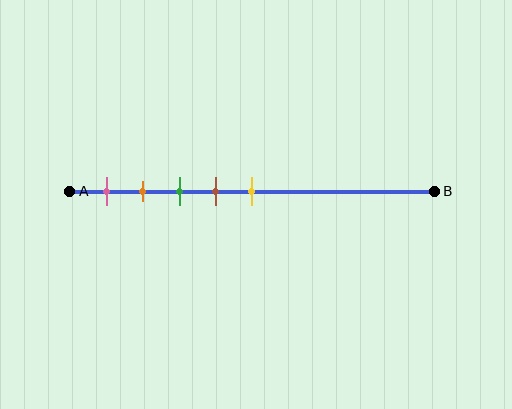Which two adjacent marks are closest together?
The orange and green marks are the closest adjacent pair.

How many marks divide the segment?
There are 5 marks dividing the segment.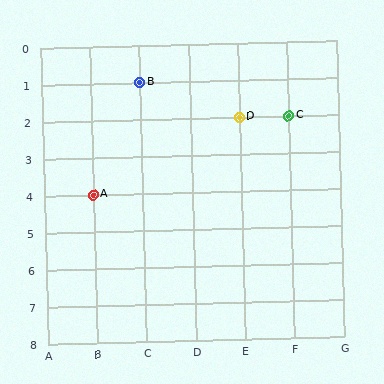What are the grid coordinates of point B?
Point B is at grid coordinates (C, 1).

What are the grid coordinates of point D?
Point D is at grid coordinates (E, 2).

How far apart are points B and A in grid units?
Points B and A are 1 column and 3 rows apart (about 3.2 grid units diagonally).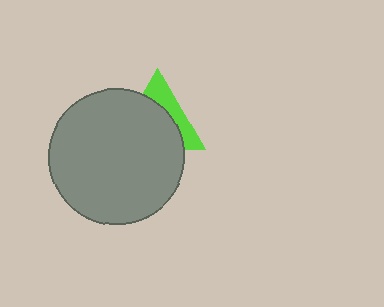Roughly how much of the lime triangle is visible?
A small part of it is visible (roughly 35%).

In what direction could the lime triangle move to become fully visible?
The lime triangle could move toward the upper-right. That would shift it out from behind the gray circle entirely.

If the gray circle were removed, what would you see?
You would see the complete lime triangle.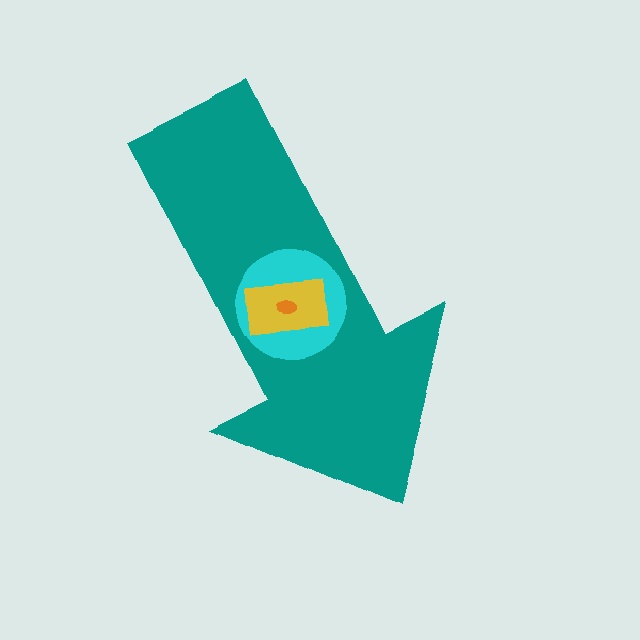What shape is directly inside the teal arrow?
The cyan circle.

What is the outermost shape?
The teal arrow.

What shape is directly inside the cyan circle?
The yellow rectangle.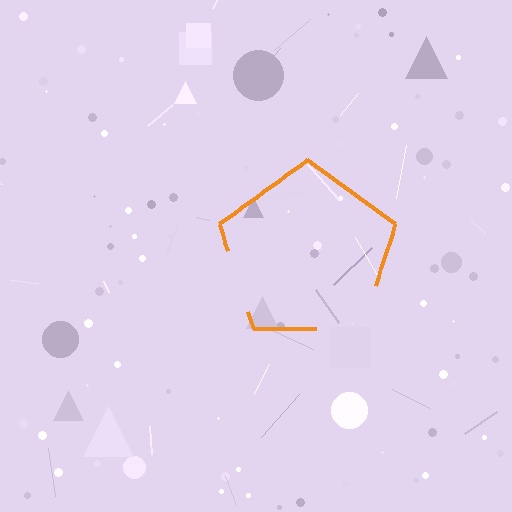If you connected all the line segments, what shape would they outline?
They would outline a pentagon.